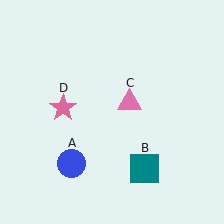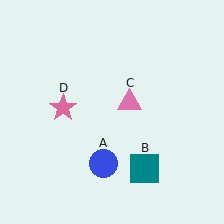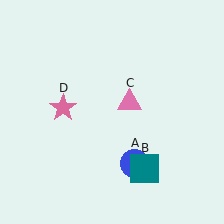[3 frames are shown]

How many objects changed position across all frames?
1 object changed position: blue circle (object A).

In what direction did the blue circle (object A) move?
The blue circle (object A) moved right.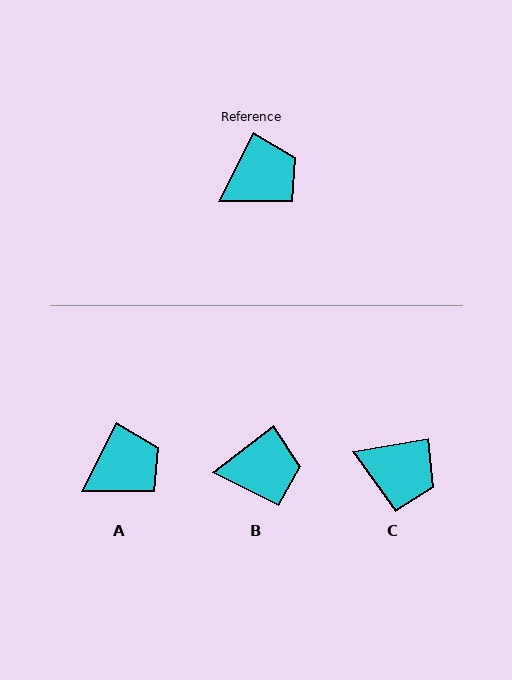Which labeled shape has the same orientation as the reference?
A.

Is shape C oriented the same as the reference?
No, it is off by about 53 degrees.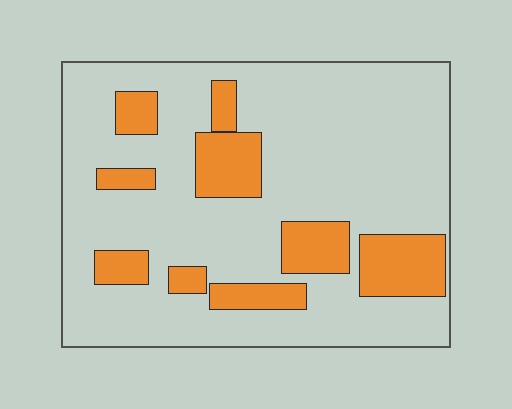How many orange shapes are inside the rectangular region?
9.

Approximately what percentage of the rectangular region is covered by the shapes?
Approximately 20%.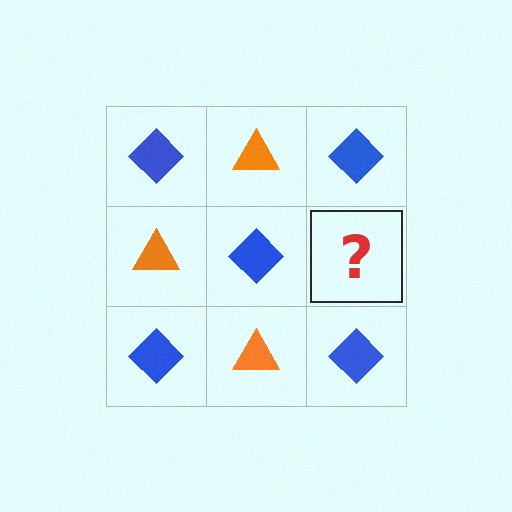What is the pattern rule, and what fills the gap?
The rule is that it alternates blue diamond and orange triangle in a checkerboard pattern. The gap should be filled with an orange triangle.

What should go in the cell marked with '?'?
The missing cell should contain an orange triangle.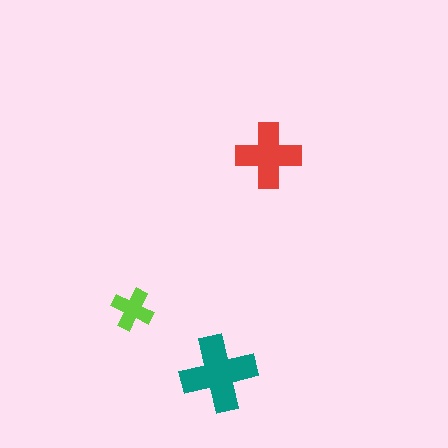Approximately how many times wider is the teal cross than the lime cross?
About 2 times wider.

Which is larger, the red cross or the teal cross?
The teal one.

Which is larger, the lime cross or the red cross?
The red one.